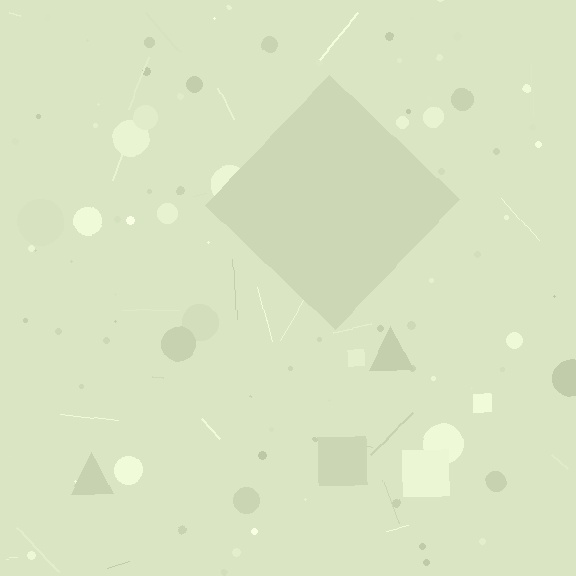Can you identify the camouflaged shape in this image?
The camouflaged shape is a diamond.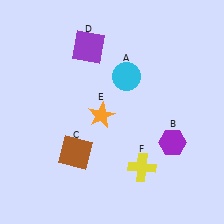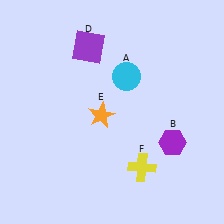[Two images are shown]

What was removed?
The brown square (C) was removed in Image 2.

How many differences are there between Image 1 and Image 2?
There is 1 difference between the two images.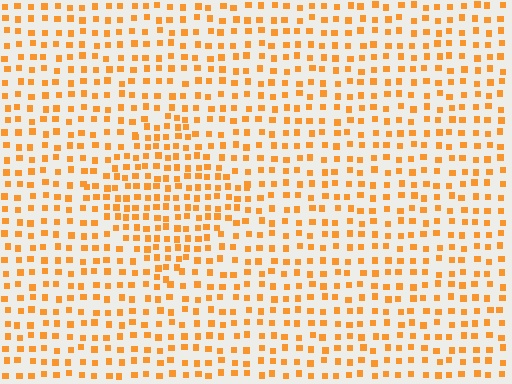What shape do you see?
I see a diamond.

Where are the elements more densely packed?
The elements are more densely packed inside the diamond boundary.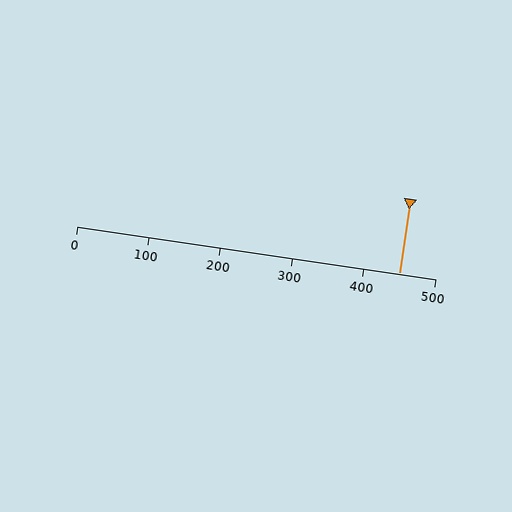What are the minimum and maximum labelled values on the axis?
The axis runs from 0 to 500.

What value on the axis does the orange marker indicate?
The marker indicates approximately 450.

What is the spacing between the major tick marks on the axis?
The major ticks are spaced 100 apart.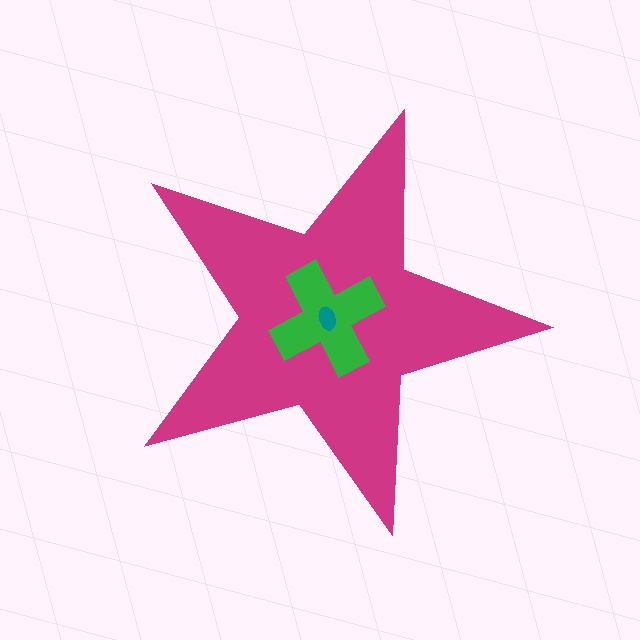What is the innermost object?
The teal ellipse.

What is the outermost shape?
The magenta star.